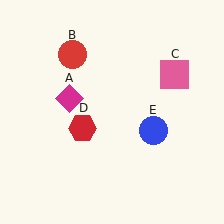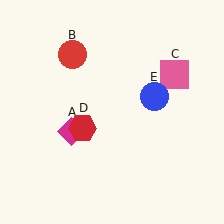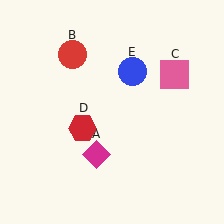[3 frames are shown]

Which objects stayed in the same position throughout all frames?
Red circle (object B) and pink square (object C) and red hexagon (object D) remained stationary.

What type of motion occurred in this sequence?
The magenta diamond (object A), blue circle (object E) rotated counterclockwise around the center of the scene.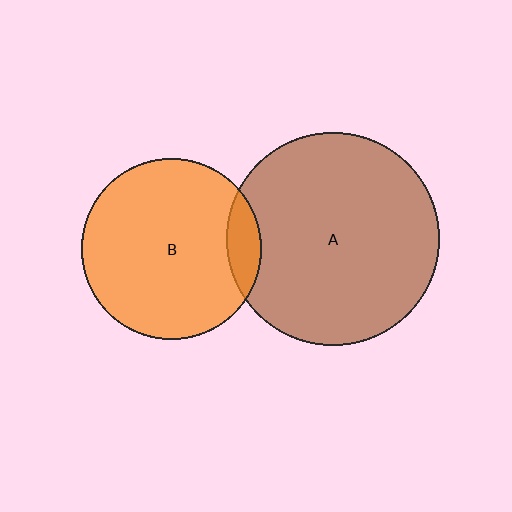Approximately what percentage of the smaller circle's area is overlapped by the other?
Approximately 10%.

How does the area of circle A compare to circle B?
Approximately 1.4 times.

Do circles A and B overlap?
Yes.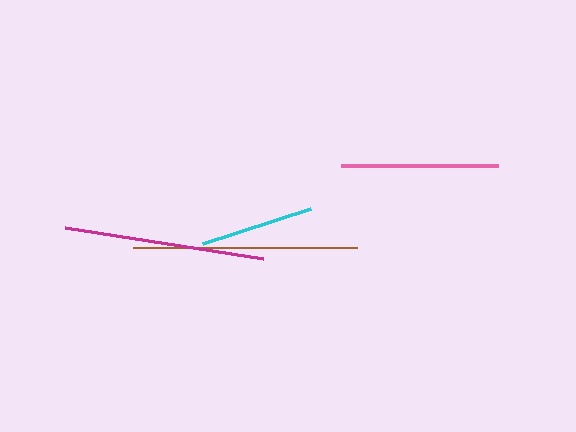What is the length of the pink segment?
The pink segment is approximately 157 pixels long.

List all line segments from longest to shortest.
From longest to shortest: brown, magenta, pink, cyan.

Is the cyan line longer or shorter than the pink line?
The pink line is longer than the cyan line.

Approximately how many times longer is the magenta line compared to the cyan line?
The magenta line is approximately 1.8 times the length of the cyan line.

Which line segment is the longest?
The brown line is the longest at approximately 225 pixels.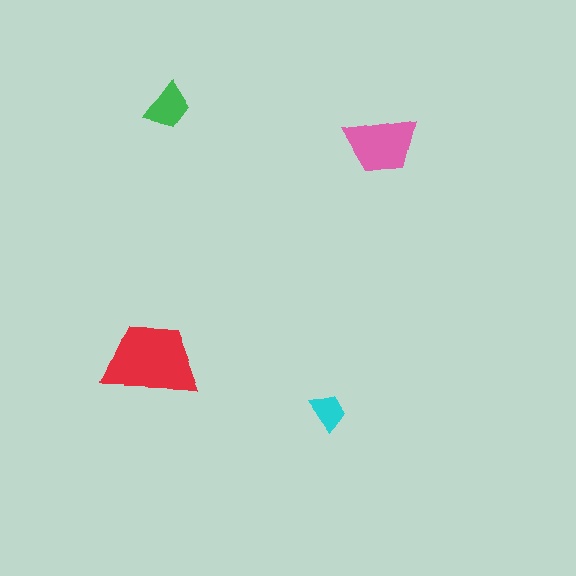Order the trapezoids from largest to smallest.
the red one, the pink one, the green one, the cyan one.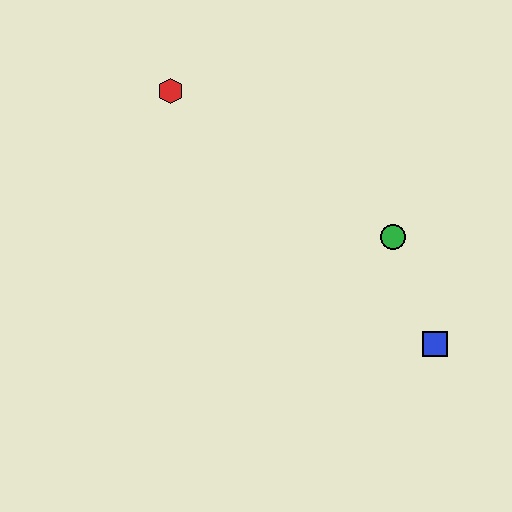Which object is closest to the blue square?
The green circle is closest to the blue square.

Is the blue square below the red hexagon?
Yes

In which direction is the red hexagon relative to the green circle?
The red hexagon is to the left of the green circle.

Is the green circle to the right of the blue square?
No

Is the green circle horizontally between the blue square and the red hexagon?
Yes